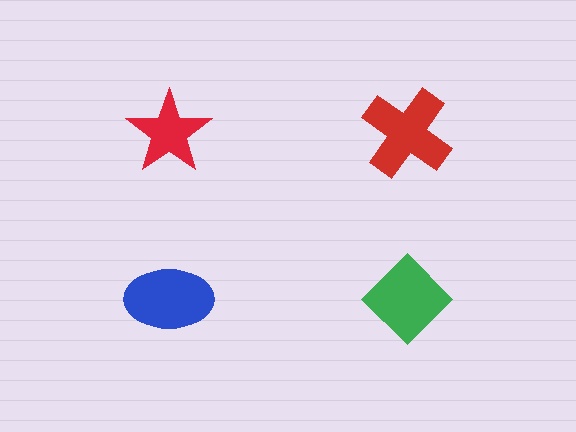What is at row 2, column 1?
A blue ellipse.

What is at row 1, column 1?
A red star.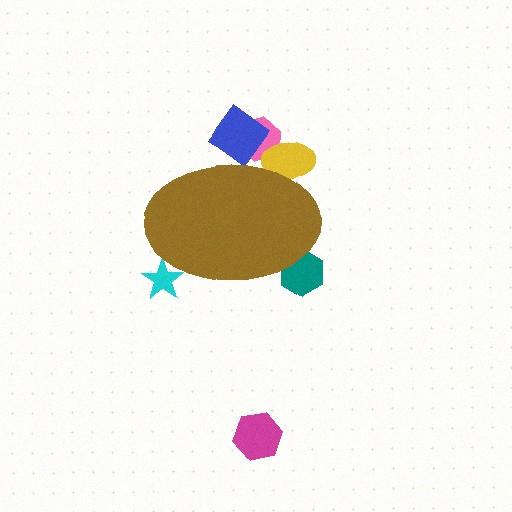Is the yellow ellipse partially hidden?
Yes, the yellow ellipse is partially hidden behind the brown ellipse.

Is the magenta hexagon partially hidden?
No, the magenta hexagon is fully visible.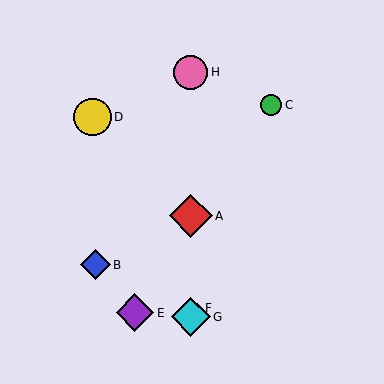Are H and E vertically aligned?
No, H is at x≈191 and E is at x≈135.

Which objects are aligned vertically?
Objects A, F, G, H are aligned vertically.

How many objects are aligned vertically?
4 objects (A, F, G, H) are aligned vertically.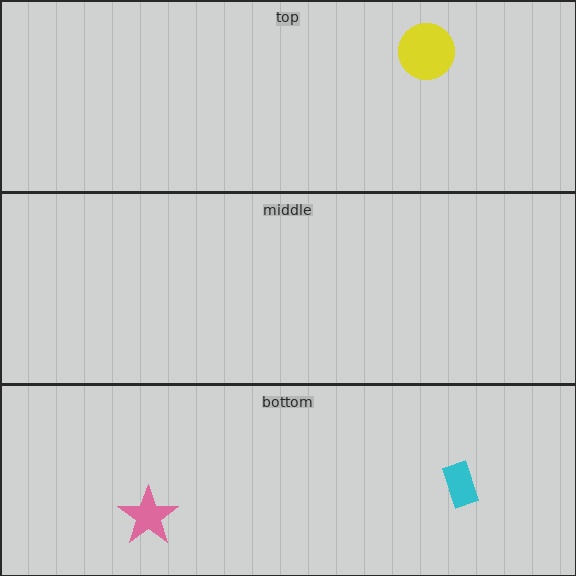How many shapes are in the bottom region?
2.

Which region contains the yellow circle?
The top region.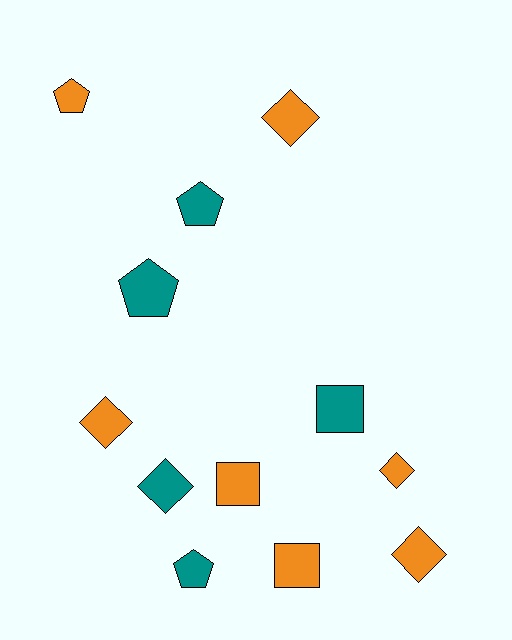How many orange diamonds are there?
There are 4 orange diamonds.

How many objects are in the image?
There are 12 objects.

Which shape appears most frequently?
Diamond, with 5 objects.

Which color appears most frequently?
Orange, with 7 objects.